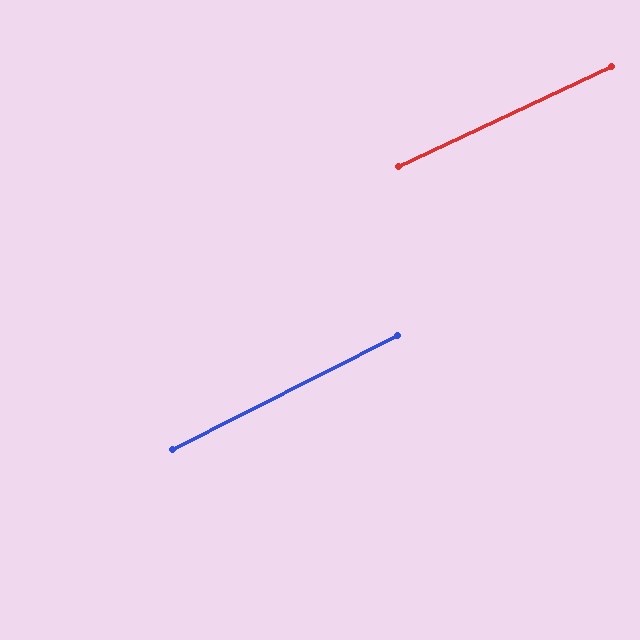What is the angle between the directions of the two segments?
Approximately 2 degrees.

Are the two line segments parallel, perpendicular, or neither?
Parallel — their directions differ by only 1.9°.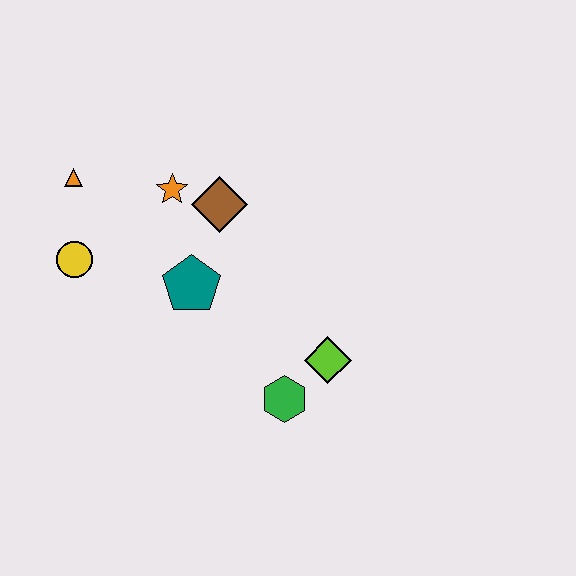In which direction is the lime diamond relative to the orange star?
The lime diamond is below the orange star.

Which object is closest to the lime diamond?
The green hexagon is closest to the lime diamond.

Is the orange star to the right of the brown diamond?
No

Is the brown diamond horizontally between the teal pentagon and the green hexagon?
Yes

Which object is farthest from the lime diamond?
The orange triangle is farthest from the lime diamond.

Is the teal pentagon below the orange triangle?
Yes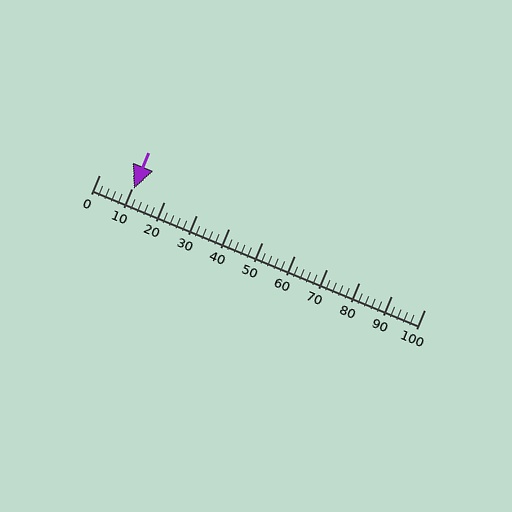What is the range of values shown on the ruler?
The ruler shows values from 0 to 100.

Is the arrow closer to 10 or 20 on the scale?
The arrow is closer to 10.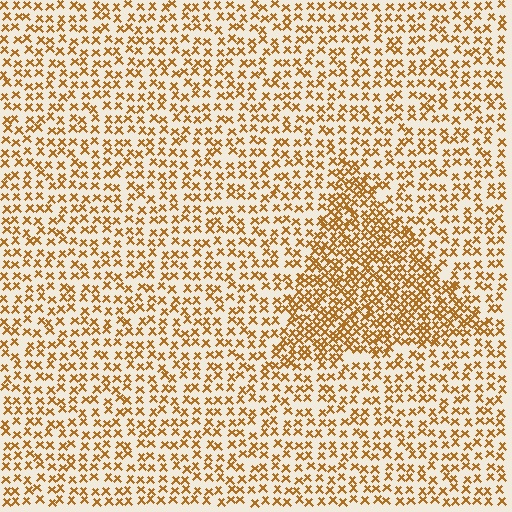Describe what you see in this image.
The image contains small brown elements arranged at two different densities. A triangle-shaped region is visible where the elements are more densely packed than the surrounding area.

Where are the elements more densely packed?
The elements are more densely packed inside the triangle boundary.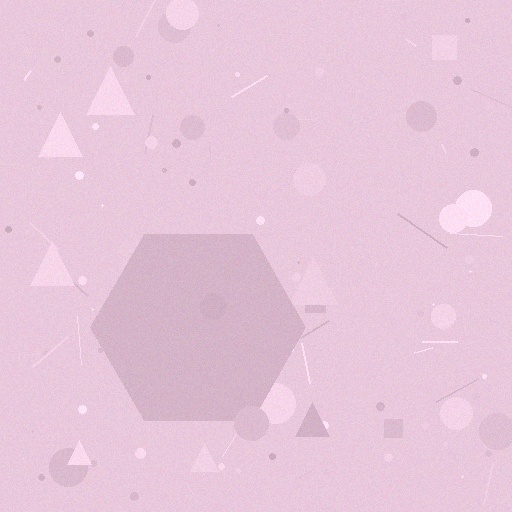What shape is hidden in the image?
A hexagon is hidden in the image.